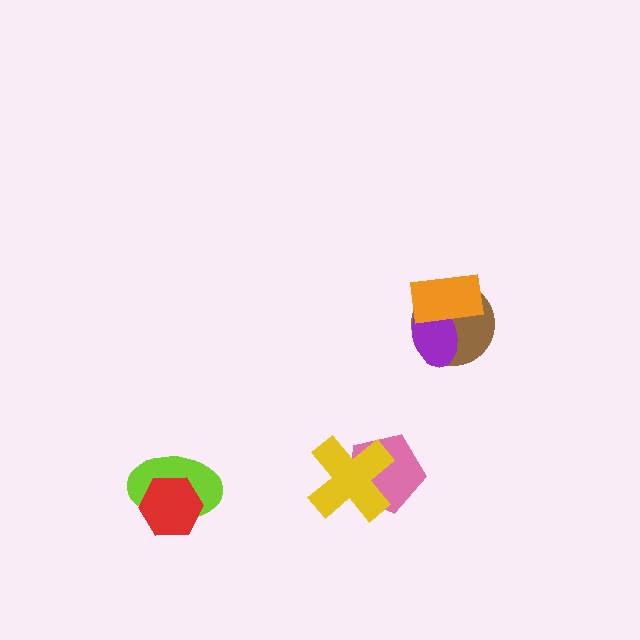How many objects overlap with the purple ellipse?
2 objects overlap with the purple ellipse.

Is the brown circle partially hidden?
Yes, it is partially covered by another shape.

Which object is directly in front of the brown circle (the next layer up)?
The purple ellipse is directly in front of the brown circle.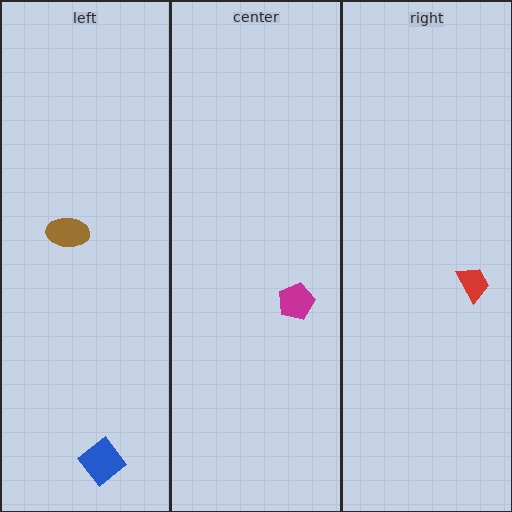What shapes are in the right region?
The red trapezoid.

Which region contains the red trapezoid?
The right region.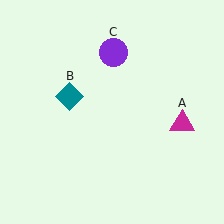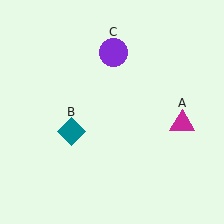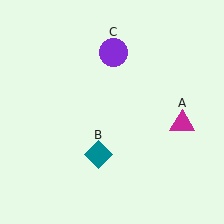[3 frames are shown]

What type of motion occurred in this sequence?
The teal diamond (object B) rotated counterclockwise around the center of the scene.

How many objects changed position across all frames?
1 object changed position: teal diamond (object B).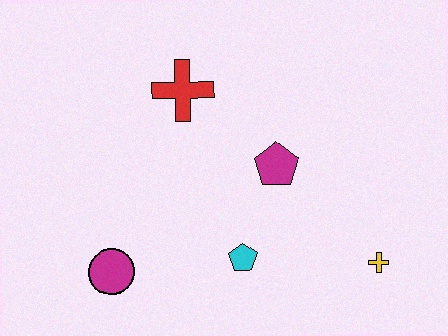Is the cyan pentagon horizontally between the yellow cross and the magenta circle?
Yes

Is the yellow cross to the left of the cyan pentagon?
No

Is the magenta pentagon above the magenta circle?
Yes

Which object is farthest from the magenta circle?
The yellow cross is farthest from the magenta circle.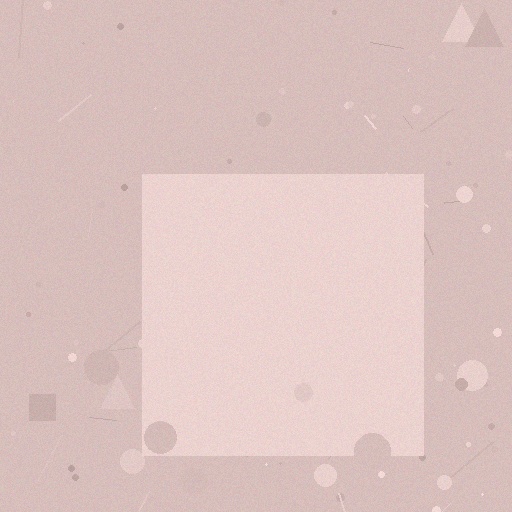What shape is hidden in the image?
A square is hidden in the image.